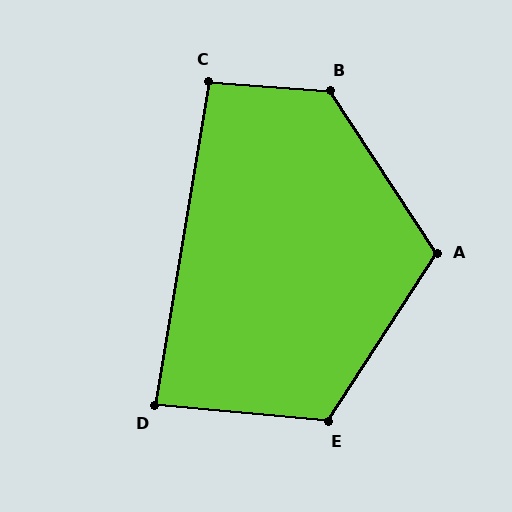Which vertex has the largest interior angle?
B, at approximately 128 degrees.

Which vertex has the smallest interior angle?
D, at approximately 86 degrees.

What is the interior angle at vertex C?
Approximately 95 degrees (obtuse).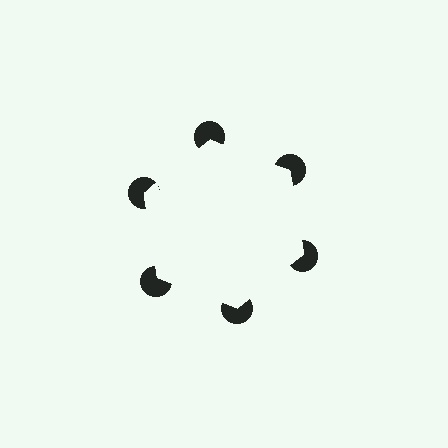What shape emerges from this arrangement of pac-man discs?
An illusory hexagon — its edges are inferred from the aligned wedge cuts in the pac-man discs, not physically drawn.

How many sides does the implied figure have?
6 sides.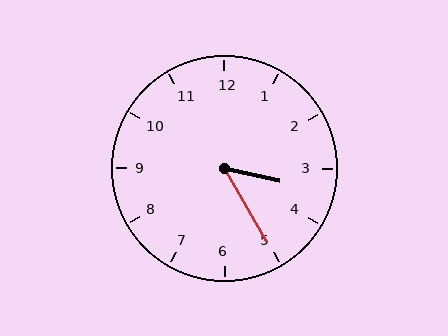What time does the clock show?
3:25.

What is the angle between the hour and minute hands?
Approximately 48 degrees.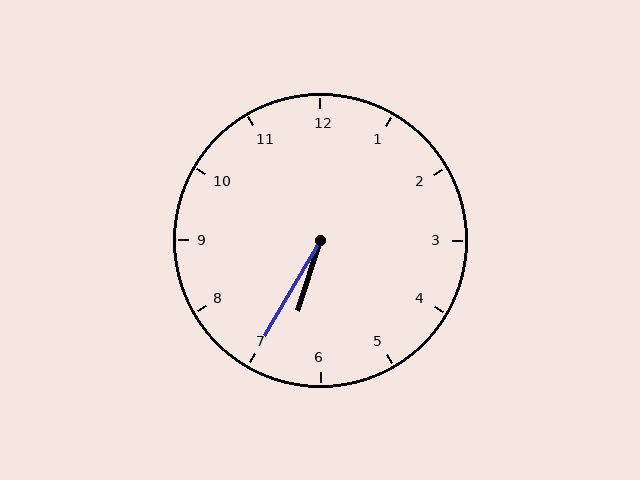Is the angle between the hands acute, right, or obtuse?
It is acute.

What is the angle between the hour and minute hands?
Approximately 12 degrees.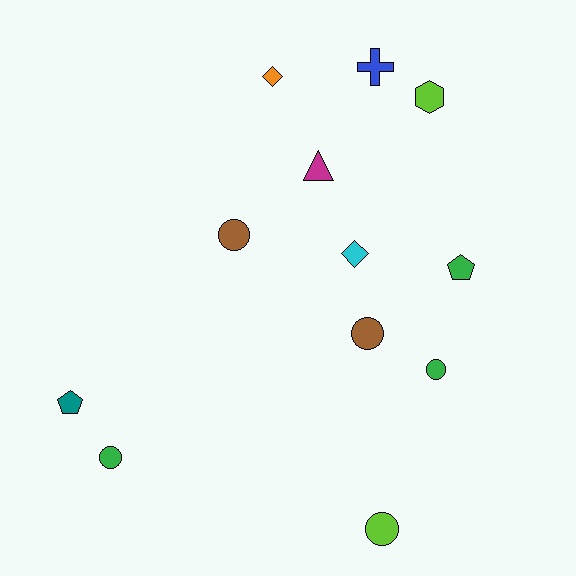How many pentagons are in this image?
There are 2 pentagons.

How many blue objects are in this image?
There is 1 blue object.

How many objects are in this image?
There are 12 objects.